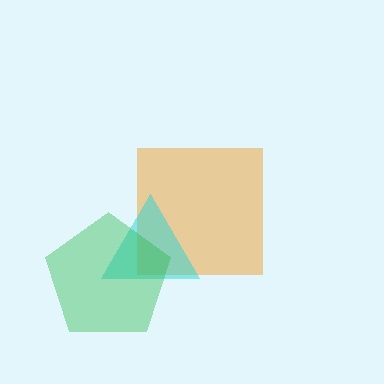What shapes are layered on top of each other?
The layered shapes are: an orange square, a cyan triangle, a green pentagon.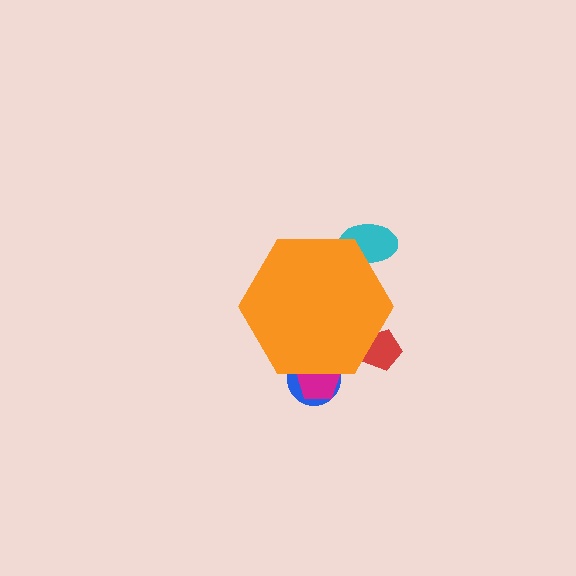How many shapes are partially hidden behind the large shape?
4 shapes are partially hidden.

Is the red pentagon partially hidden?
Yes, the red pentagon is partially hidden behind the orange hexagon.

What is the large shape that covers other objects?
An orange hexagon.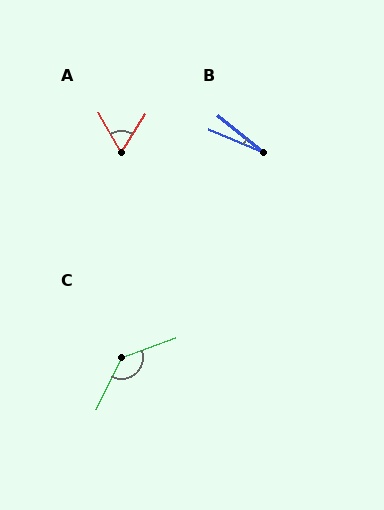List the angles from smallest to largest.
B (16°), A (62°), C (136°).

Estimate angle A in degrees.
Approximately 62 degrees.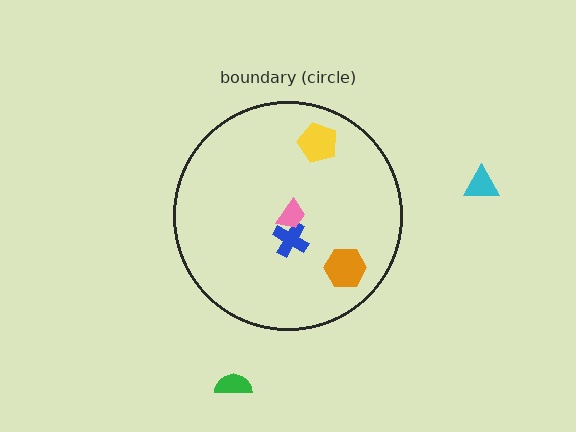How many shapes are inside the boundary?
4 inside, 2 outside.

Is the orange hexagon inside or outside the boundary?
Inside.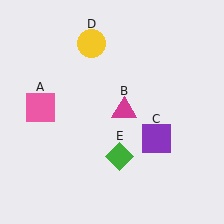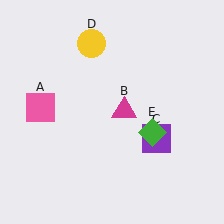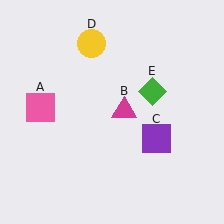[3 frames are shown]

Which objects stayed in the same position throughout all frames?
Pink square (object A) and magenta triangle (object B) and purple square (object C) and yellow circle (object D) remained stationary.